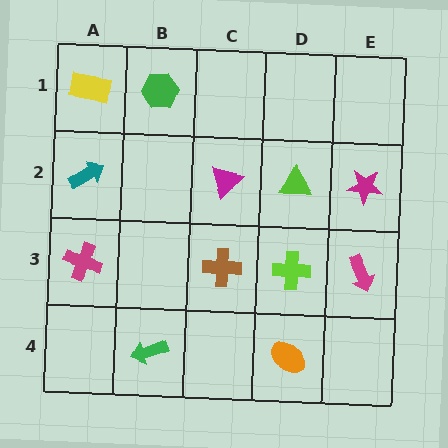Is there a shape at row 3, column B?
No, that cell is empty.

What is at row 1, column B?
A green hexagon.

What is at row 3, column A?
A magenta cross.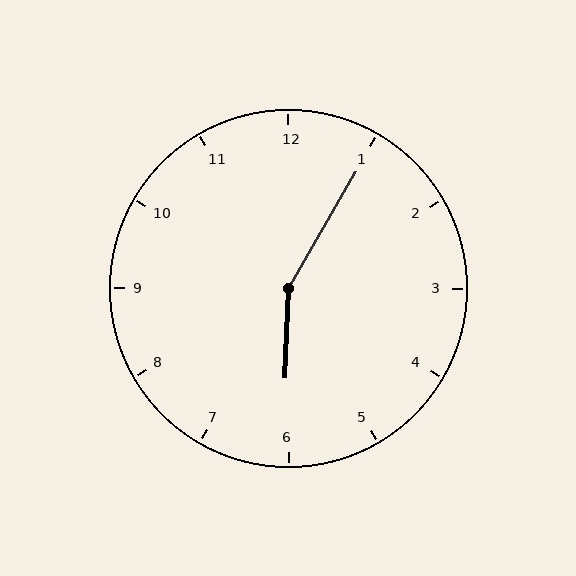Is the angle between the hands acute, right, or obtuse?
It is obtuse.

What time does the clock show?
6:05.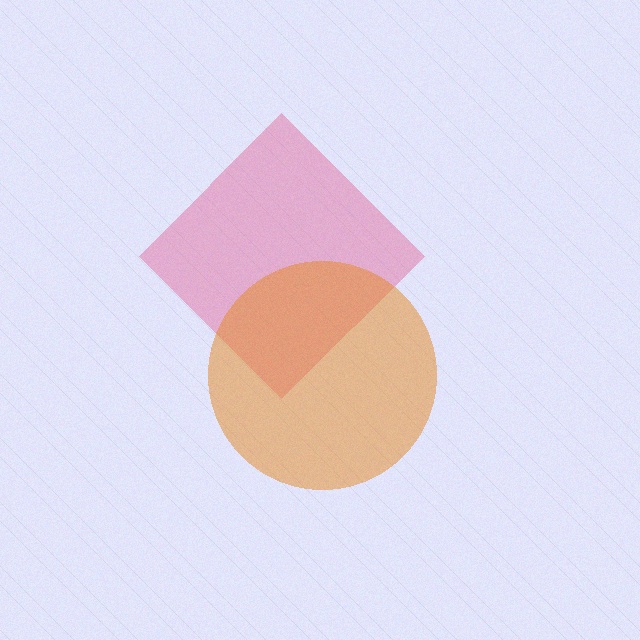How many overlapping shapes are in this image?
There are 2 overlapping shapes in the image.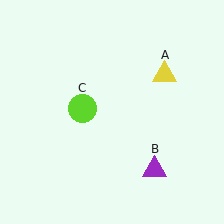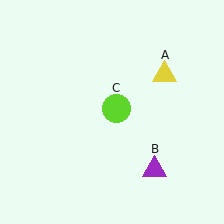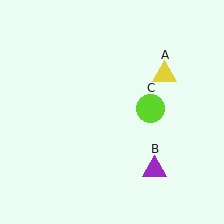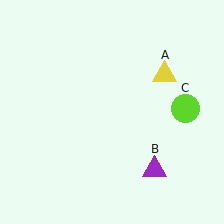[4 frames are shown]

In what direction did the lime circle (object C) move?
The lime circle (object C) moved right.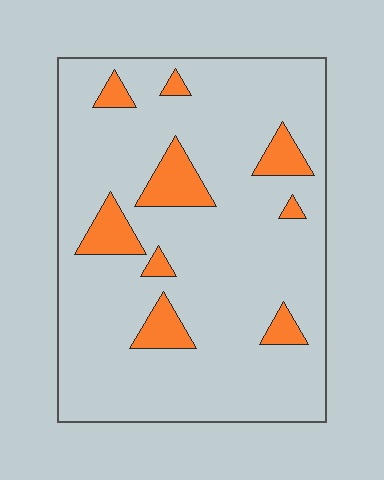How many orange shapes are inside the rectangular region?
9.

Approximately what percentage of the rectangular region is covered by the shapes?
Approximately 15%.